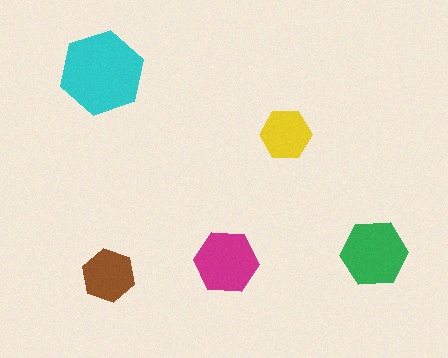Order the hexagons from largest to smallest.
the cyan one, the green one, the magenta one, the brown one, the yellow one.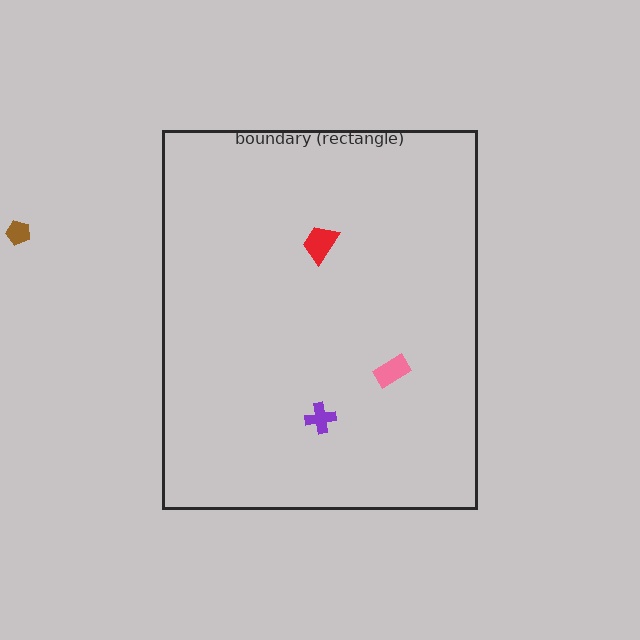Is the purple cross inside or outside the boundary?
Inside.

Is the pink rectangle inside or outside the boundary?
Inside.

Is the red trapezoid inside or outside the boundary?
Inside.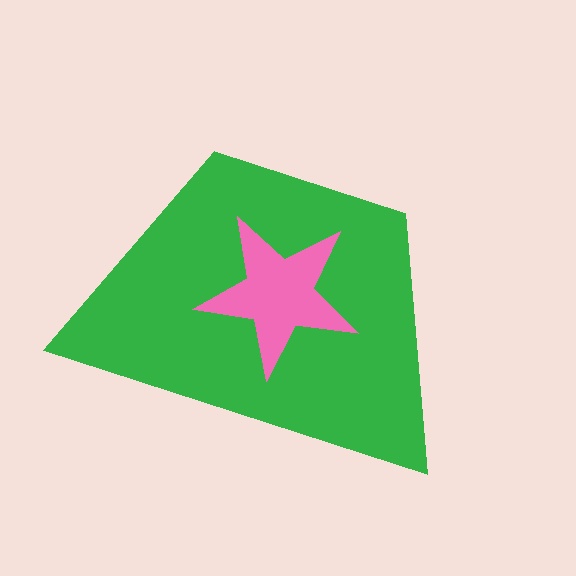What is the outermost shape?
The green trapezoid.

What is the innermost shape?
The pink star.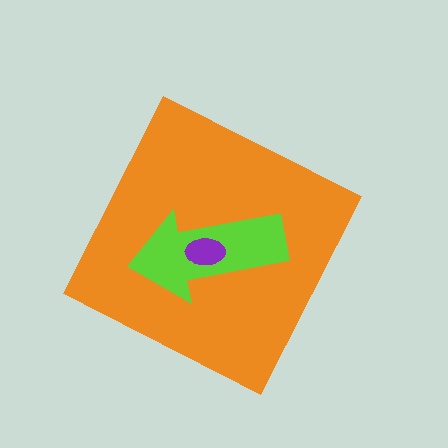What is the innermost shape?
The purple ellipse.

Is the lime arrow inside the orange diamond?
Yes.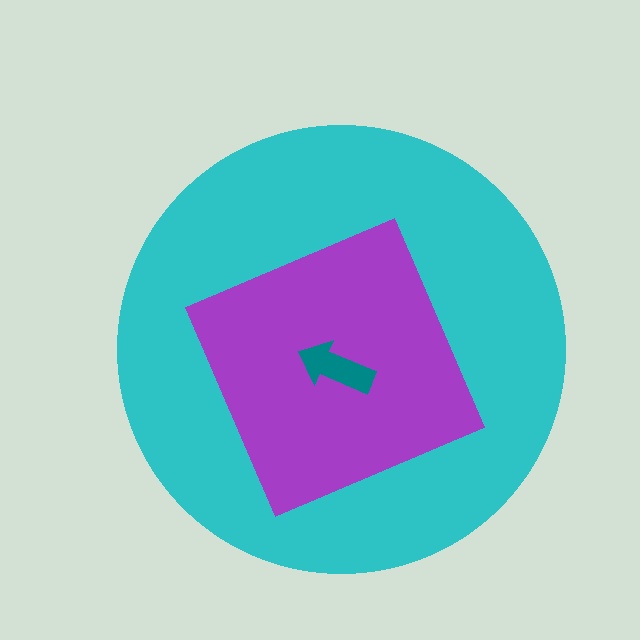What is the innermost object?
The teal arrow.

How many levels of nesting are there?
3.